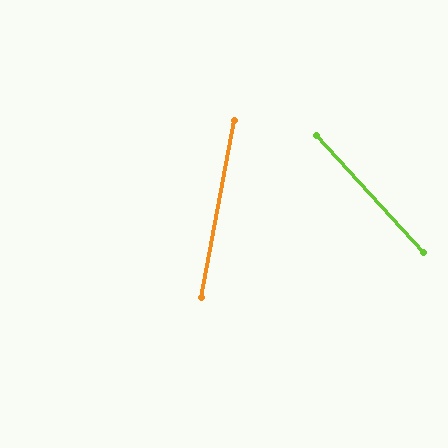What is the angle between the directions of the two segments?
Approximately 53 degrees.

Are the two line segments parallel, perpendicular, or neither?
Neither parallel nor perpendicular — they differ by about 53°.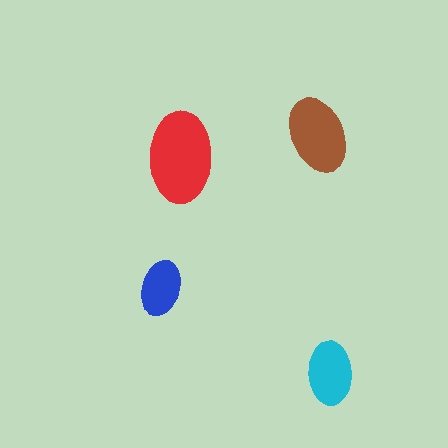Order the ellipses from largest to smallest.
the red one, the brown one, the cyan one, the blue one.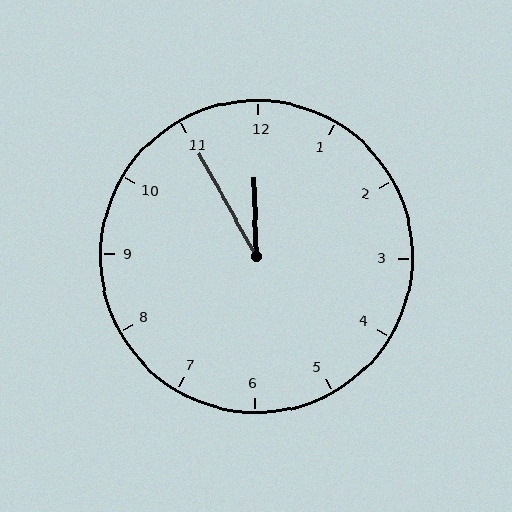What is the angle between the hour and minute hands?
Approximately 28 degrees.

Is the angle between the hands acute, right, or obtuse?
It is acute.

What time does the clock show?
11:55.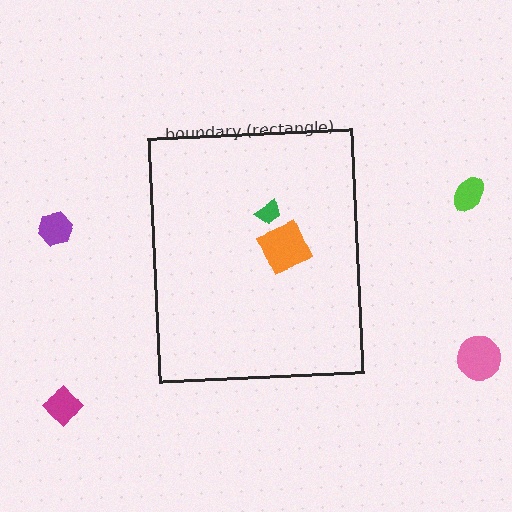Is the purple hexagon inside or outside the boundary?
Outside.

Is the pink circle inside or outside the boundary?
Outside.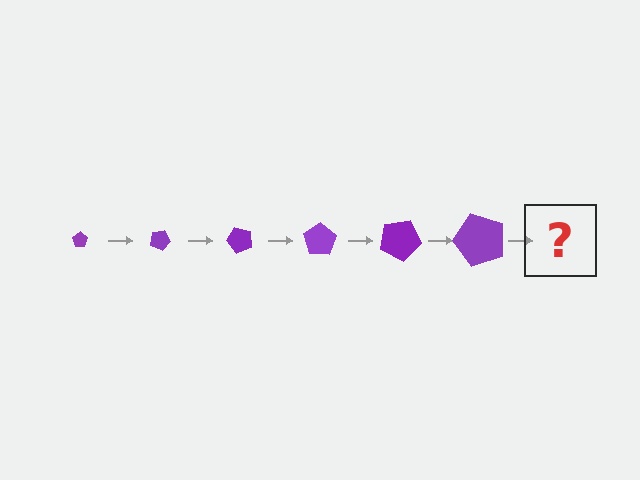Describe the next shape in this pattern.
It should be a pentagon, larger than the previous one and rotated 150 degrees from the start.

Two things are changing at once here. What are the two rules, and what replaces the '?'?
The two rules are that the pentagon grows larger each step and it rotates 25 degrees each step. The '?' should be a pentagon, larger than the previous one and rotated 150 degrees from the start.